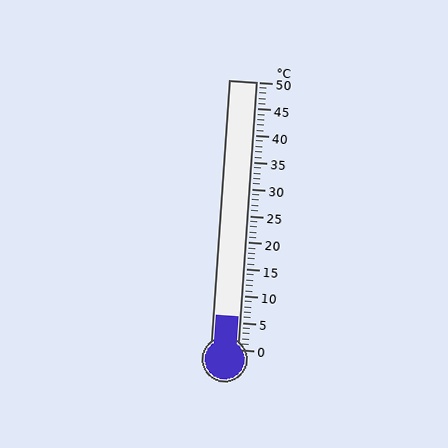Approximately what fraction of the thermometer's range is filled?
The thermometer is filled to approximately 10% of its range.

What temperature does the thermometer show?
The thermometer shows approximately 6°C.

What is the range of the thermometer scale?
The thermometer scale ranges from 0°C to 50°C.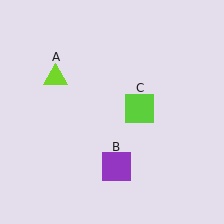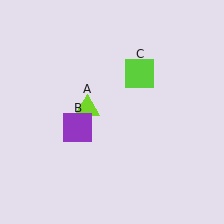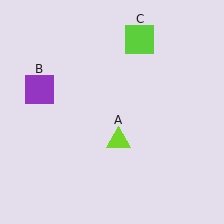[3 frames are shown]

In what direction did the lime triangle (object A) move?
The lime triangle (object A) moved down and to the right.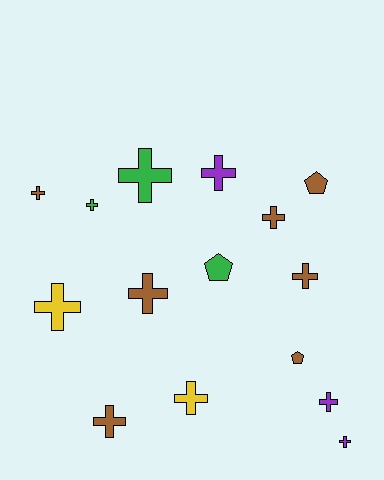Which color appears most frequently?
Brown, with 7 objects.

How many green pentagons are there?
There is 1 green pentagon.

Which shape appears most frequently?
Cross, with 12 objects.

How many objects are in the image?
There are 15 objects.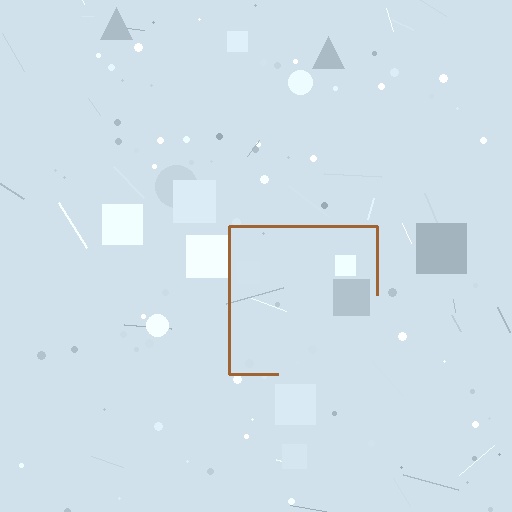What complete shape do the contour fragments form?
The contour fragments form a square.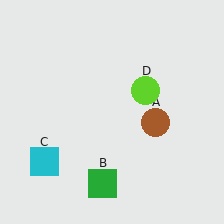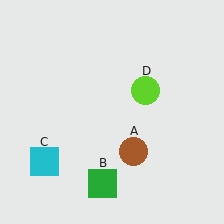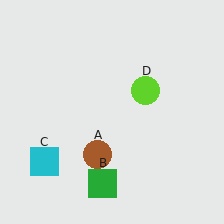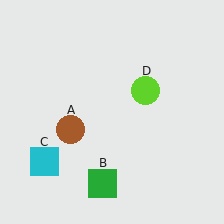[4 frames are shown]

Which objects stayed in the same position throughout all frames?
Green square (object B) and cyan square (object C) and lime circle (object D) remained stationary.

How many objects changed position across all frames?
1 object changed position: brown circle (object A).